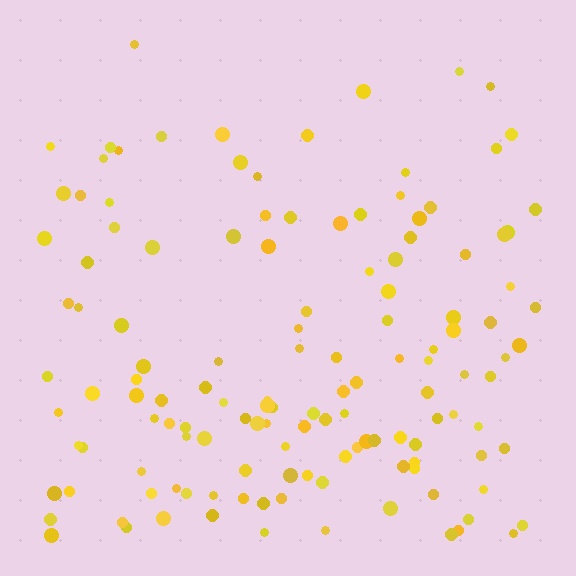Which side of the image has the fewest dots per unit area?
The top.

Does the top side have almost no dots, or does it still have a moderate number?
Still a moderate number, just noticeably fewer than the bottom.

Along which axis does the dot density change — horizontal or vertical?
Vertical.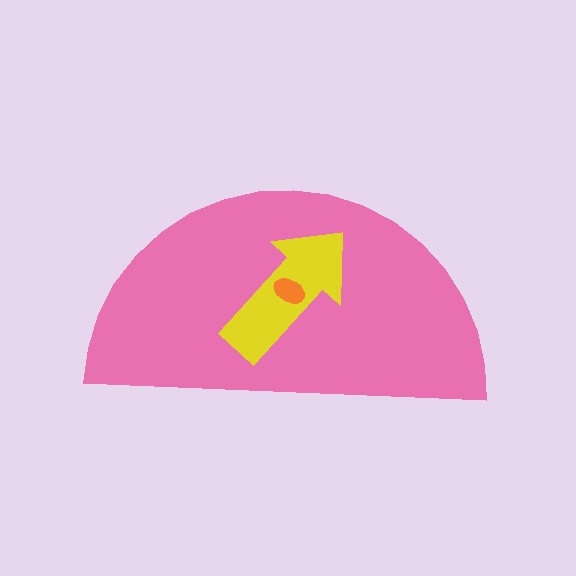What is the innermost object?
The orange ellipse.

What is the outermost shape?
The pink semicircle.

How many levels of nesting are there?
3.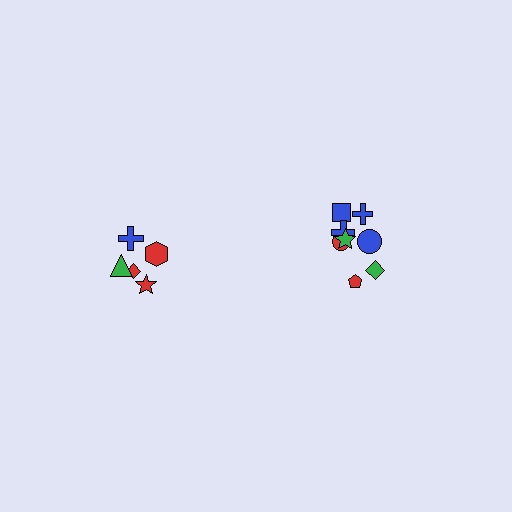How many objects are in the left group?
There are 5 objects.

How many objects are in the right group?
There are 8 objects.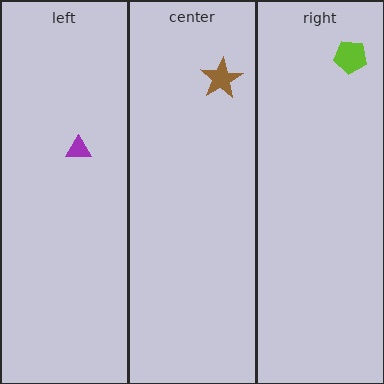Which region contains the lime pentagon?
The right region.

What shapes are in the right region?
The lime pentagon.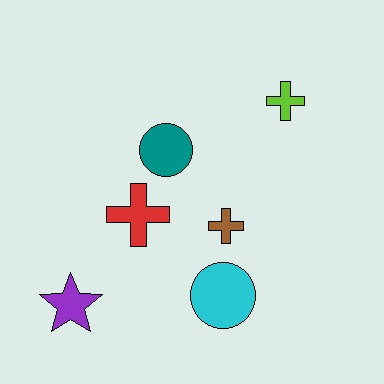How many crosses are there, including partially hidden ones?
There are 3 crosses.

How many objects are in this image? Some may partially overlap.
There are 6 objects.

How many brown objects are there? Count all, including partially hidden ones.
There is 1 brown object.